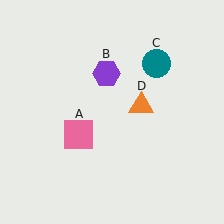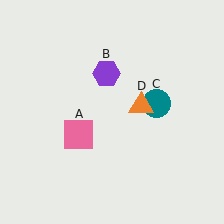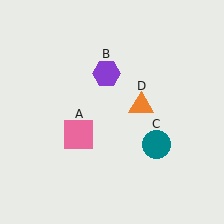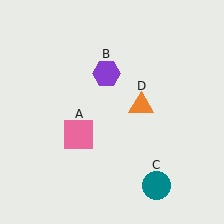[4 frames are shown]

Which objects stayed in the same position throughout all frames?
Pink square (object A) and purple hexagon (object B) and orange triangle (object D) remained stationary.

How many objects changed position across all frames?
1 object changed position: teal circle (object C).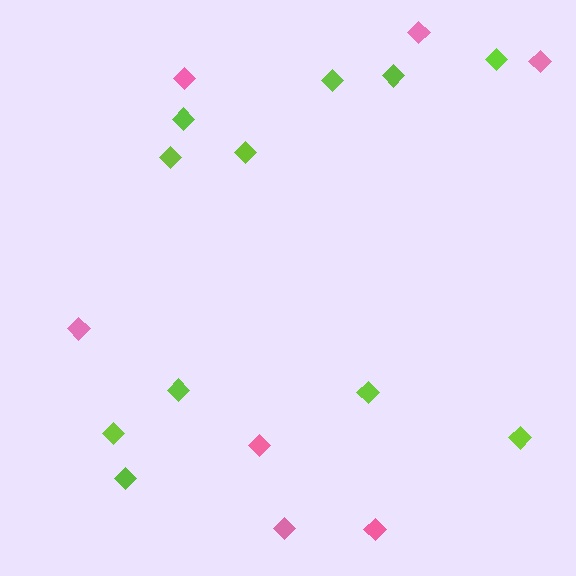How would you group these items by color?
There are 2 groups: one group of pink diamonds (7) and one group of lime diamonds (11).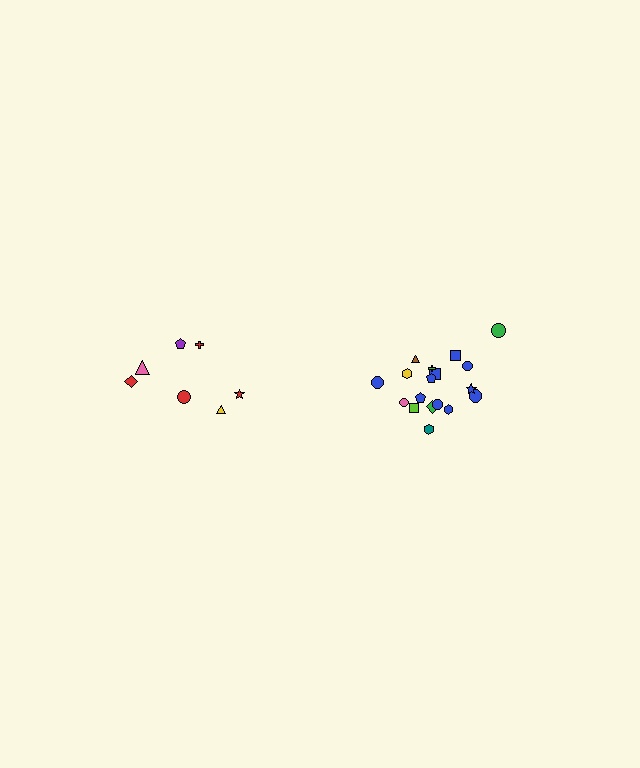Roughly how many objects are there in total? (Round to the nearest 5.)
Roughly 25 objects in total.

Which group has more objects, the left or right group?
The right group.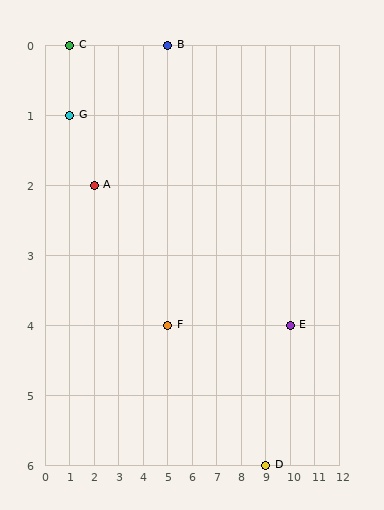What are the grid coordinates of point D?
Point D is at grid coordinates (9, 6).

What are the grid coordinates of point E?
Point E is at grid coordinates (10, 4).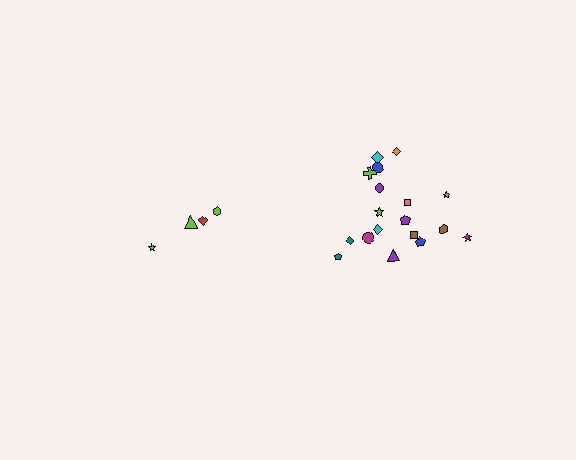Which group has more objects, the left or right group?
The right group.